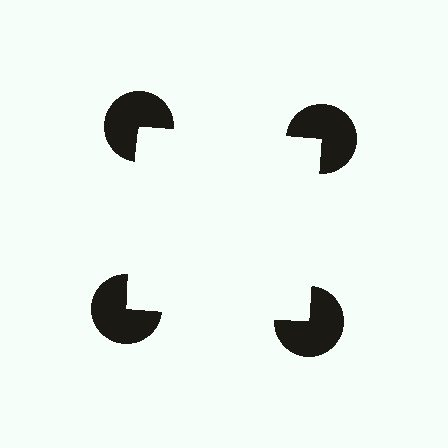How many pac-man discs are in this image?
There are 4 — one at each vertex of the illusory square.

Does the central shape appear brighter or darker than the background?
It typically appears slightly brighter than the background, even though no actual brightness change is drawn.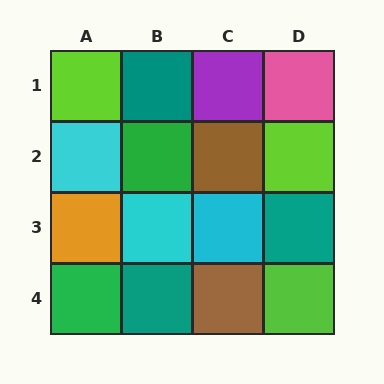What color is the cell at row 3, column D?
Teal.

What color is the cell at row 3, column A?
Orange.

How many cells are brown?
2 cells are brown.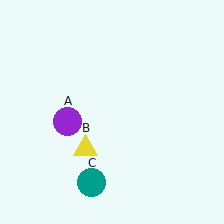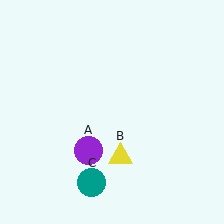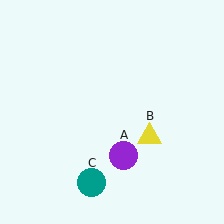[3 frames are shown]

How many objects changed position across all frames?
2 objects changed position: purple circle (object A), yellow triangle (object B).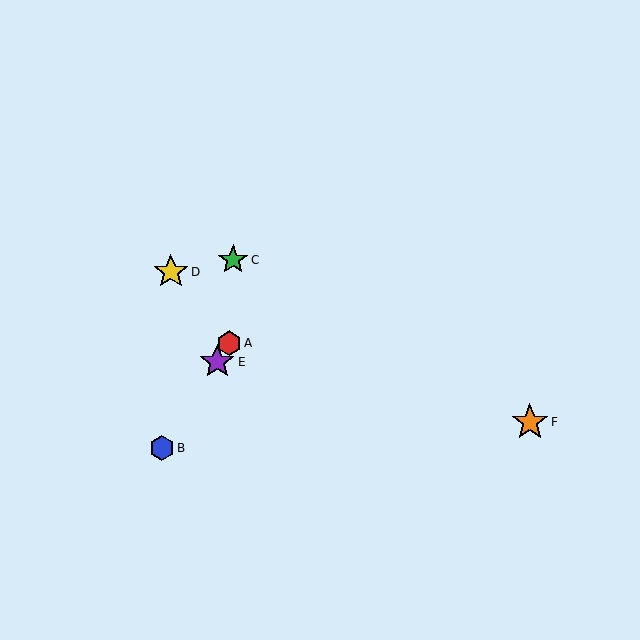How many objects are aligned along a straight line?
3 objects (A, B, E) are aligned along a straight line.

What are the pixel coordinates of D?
Object D is at (171, 272).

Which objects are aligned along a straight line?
Objects A, B, E are aligned along a straight line.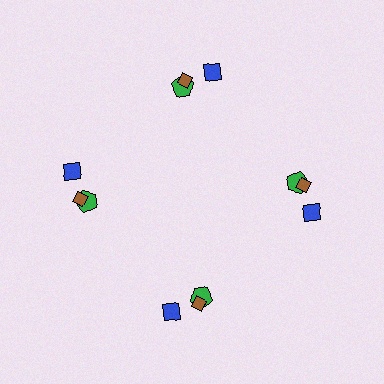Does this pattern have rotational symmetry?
Yes, this pattern has 4-fold rotational symmetry. It looks the same after rotating 90 degrees around the center.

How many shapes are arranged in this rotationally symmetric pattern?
There are 12 shapes, arranged in 4 groups of 3.